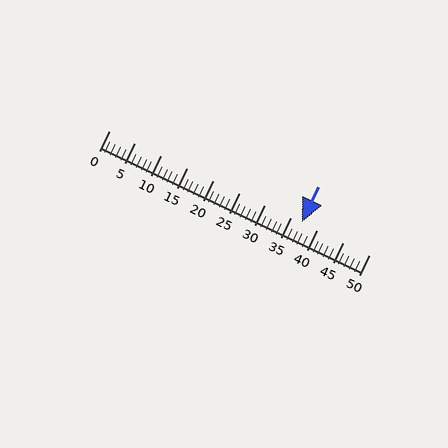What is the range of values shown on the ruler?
The ruler shows values from 0 to 50.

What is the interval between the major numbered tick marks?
The major tick marks are spaced 5 units apart.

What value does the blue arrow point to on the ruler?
The blue arrow points to approximately 37.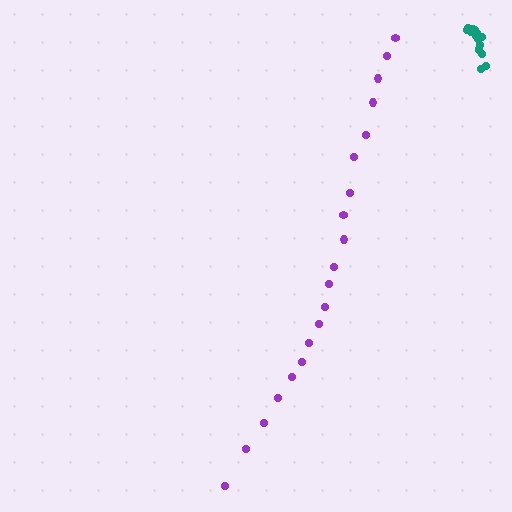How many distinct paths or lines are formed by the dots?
There are 2 distinct paths.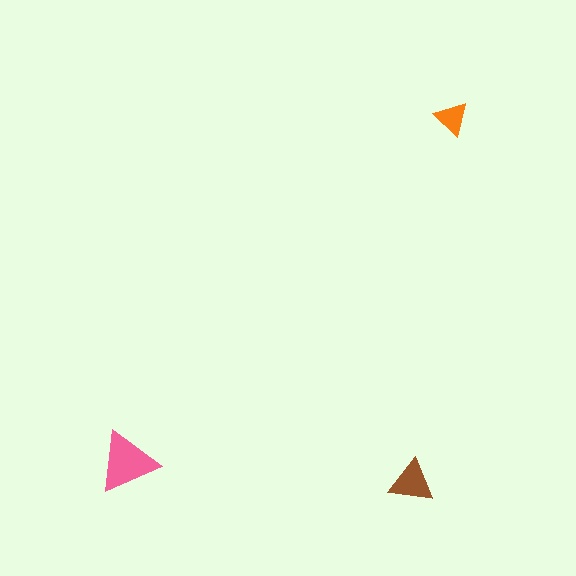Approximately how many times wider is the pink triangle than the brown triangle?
About 1.5 times wider.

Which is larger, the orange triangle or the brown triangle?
The brown one.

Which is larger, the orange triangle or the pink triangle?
The pink one.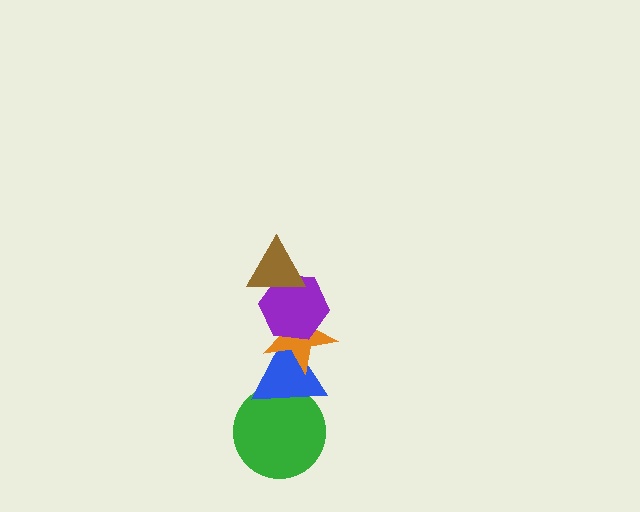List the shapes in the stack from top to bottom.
From top to bottom: the brown triangle, the purple hexagon, the orange star, the blue triangle, the green circle.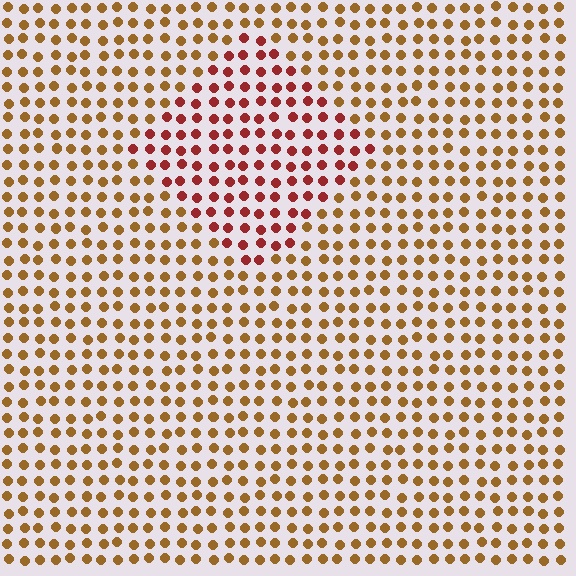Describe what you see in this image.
The image is filled with small brown elements in a uniform arrangement. A diamond-shaped region is visible where the elements are tinted to a slightly different hue, forming a subtle color boundary.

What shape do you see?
I see a diamond.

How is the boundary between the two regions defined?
The boundary is defined purely by a slight shift in hue (about 37 degrees). Spacing, size, and orientation are identical on both sides.